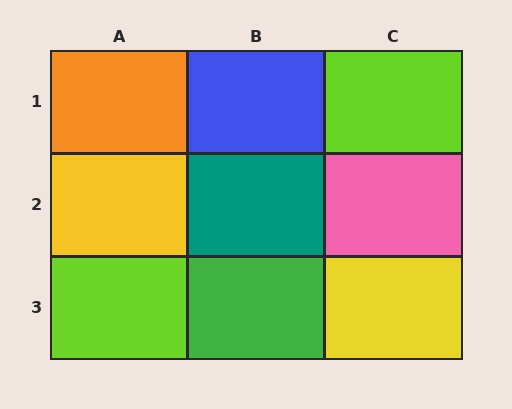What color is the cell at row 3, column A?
Lime.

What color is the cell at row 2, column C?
Pink.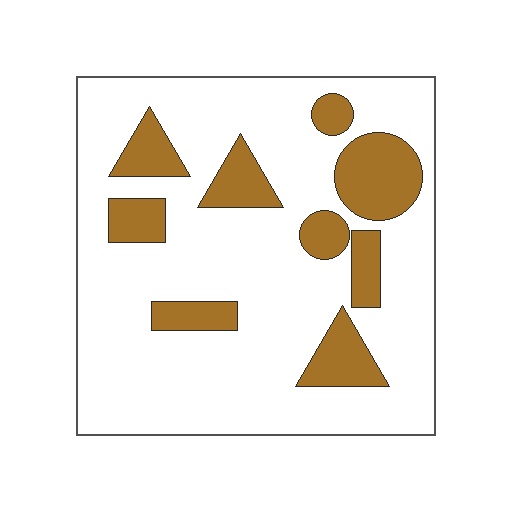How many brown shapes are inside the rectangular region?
9.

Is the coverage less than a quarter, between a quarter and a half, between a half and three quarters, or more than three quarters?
Less than a quarter.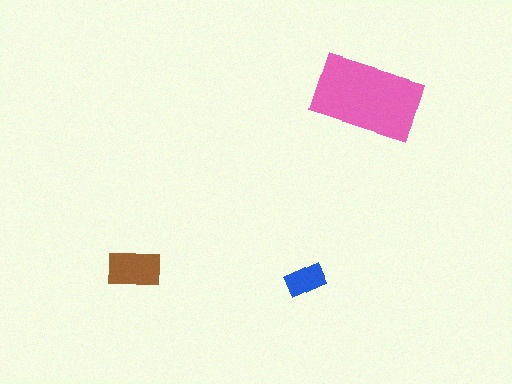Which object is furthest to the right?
The pink rectangle is rightmost.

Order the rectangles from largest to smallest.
the pink one, the brown one, the blue one.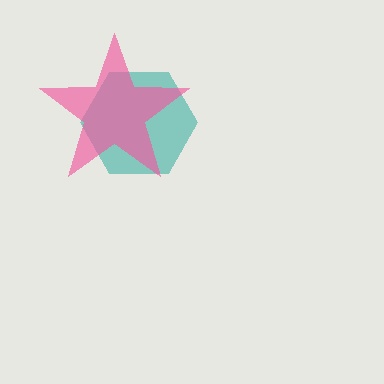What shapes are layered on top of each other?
The layered shapes are: a teal hexagon, a pink star.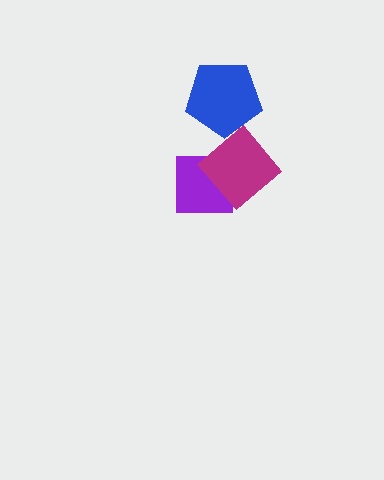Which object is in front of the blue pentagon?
The magenta diamond is in front of the blue pentagon.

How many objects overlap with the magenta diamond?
2 objects overlap with the magenta diamond.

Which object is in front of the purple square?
The magenta diamond is in front of the purple square.